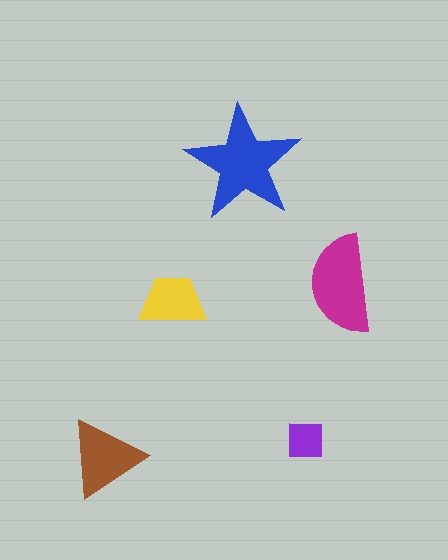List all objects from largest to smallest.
The blue star, the magenta semicircle, the brown triangle, the yellow trapezoid, the purple square.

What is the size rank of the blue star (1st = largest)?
1st.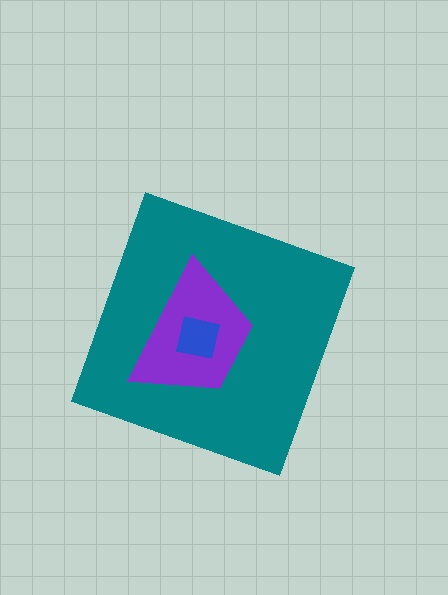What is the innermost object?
The blue square.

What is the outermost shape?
The teal diamond.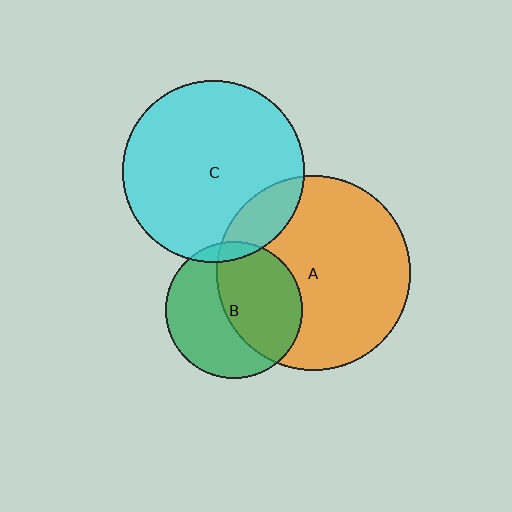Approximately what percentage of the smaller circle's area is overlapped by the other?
Approximately 15%.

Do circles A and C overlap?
Yes.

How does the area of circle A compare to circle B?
Approximately 2.0 times.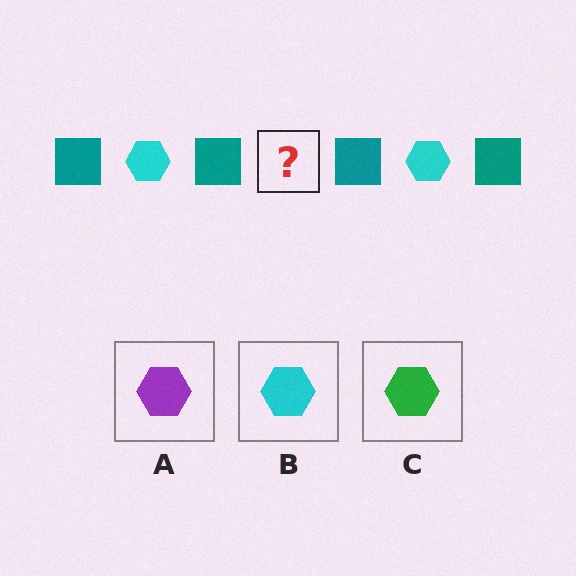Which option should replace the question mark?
Option B.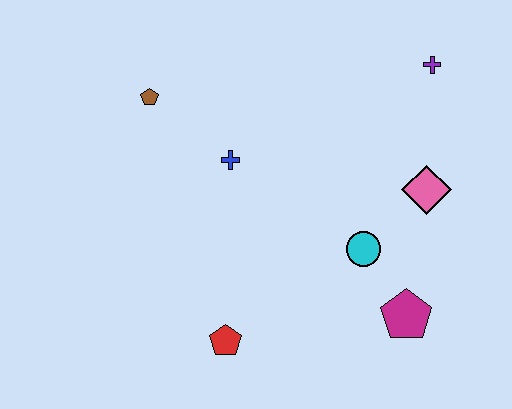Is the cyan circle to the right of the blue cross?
Yes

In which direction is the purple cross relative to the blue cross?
The purple cross is to the right of the blue cross.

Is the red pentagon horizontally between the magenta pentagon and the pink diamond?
No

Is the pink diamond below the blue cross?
Yes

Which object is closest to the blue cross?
The brown pentagon is closest to the blue cross.